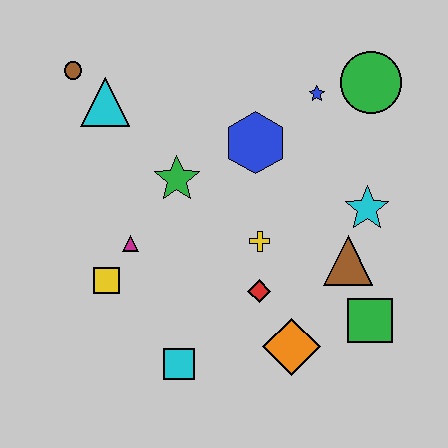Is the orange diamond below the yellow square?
Yes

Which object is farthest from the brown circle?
The green square is farthest from the brown circle.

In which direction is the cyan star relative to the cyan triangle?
The cyan star is to the right of the cyan triangle.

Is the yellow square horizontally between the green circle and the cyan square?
No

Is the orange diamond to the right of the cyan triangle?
Yes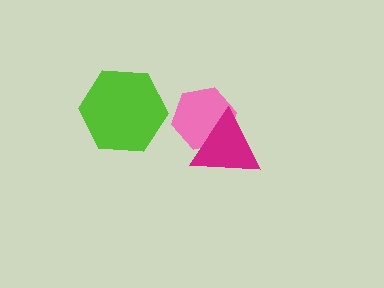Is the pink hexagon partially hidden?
Yes, it is partially covered by another shape.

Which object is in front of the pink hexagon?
The magenta triangle is in front of the pink hexagon.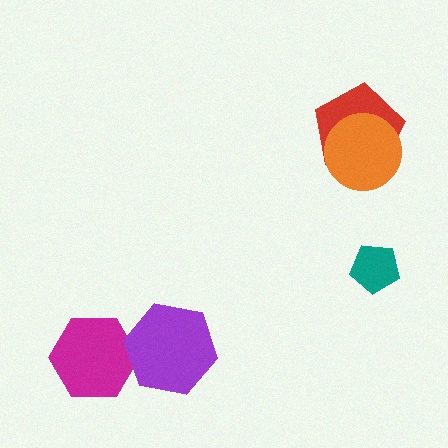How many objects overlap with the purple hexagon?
1 object overlaps with the purple hexagon.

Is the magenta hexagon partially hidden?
Yes, it is partially covered by another shape.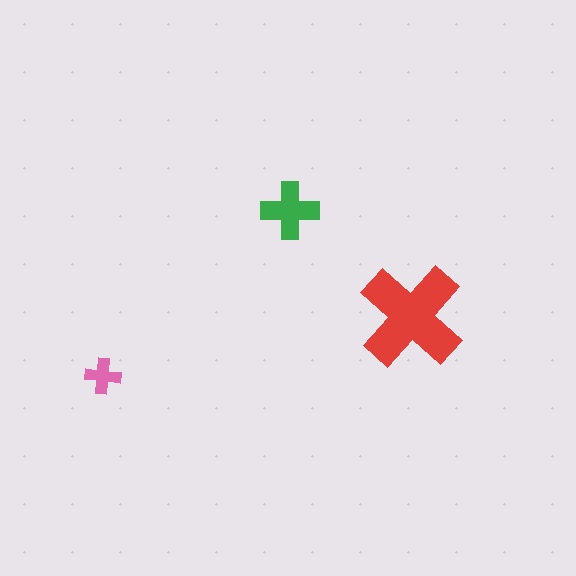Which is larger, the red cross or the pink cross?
The red one.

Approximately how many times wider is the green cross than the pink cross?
About 1.5 times wider.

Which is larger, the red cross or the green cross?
The red one.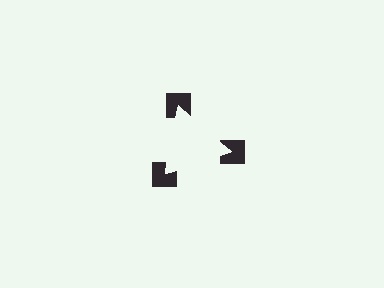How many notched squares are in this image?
There are 3 — one at each vertex of the illusory triangle.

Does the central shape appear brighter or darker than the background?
It typically appears slightly brighter than the background, even though no actual brightness change is drawn.